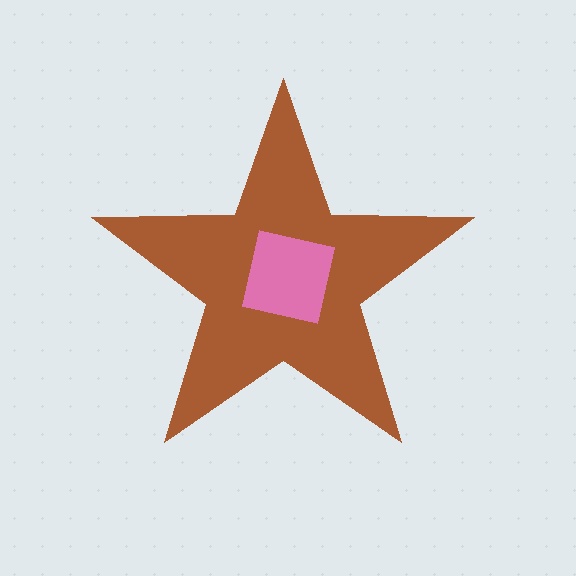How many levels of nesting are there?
2.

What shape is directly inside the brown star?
The pink square.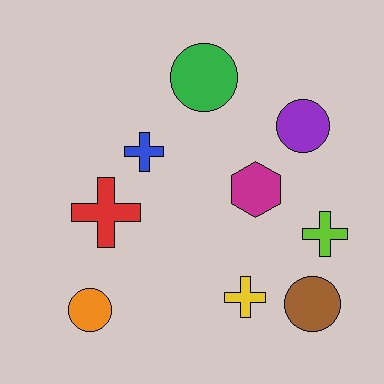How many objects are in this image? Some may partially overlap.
There are 9 objects.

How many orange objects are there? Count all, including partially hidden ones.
There is 1 orange object.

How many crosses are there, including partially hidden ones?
There are 4 crosses.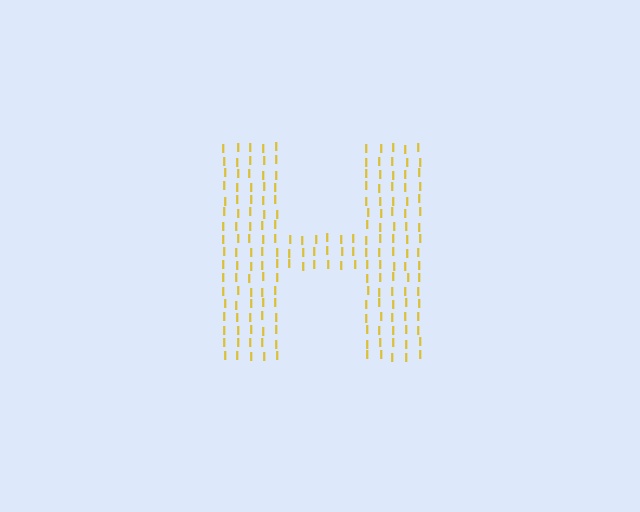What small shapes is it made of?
It is made of small letter I's.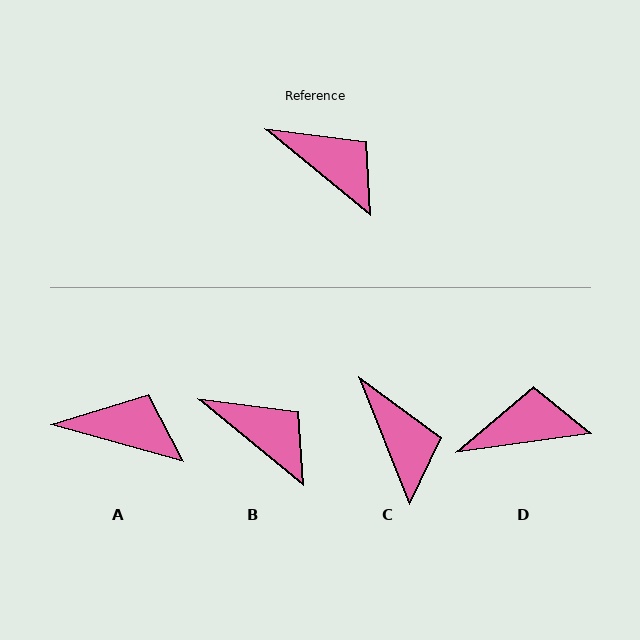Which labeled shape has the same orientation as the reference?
B.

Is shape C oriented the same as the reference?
No, it is off by about 29 degrees.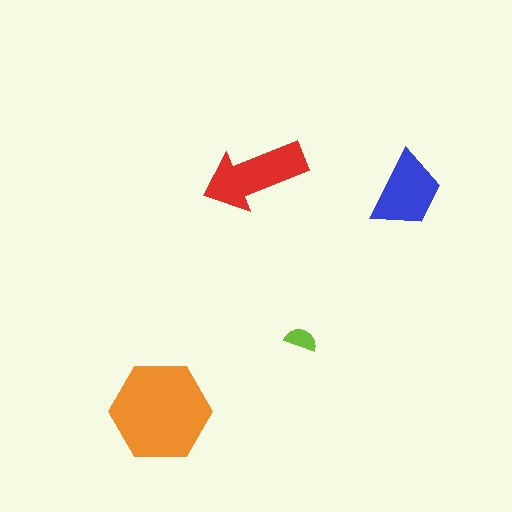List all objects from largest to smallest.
The orange hexagon, the red arrow, the blue trapezoid, the lime semicircle.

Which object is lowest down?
The orange hexagon is bottommost.